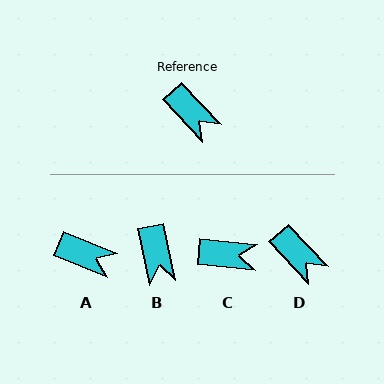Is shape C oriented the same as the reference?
No, it is off by about 41 degrees.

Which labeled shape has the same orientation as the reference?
D.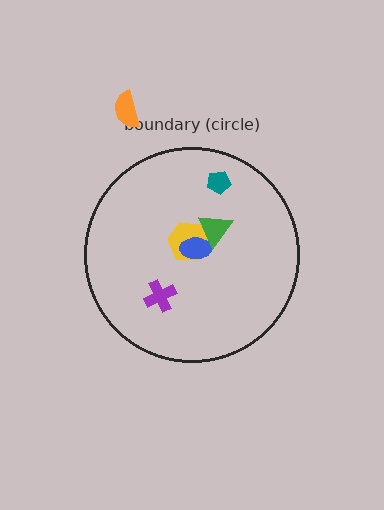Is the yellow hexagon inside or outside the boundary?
Inside.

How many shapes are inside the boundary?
5 inside, 1 outside.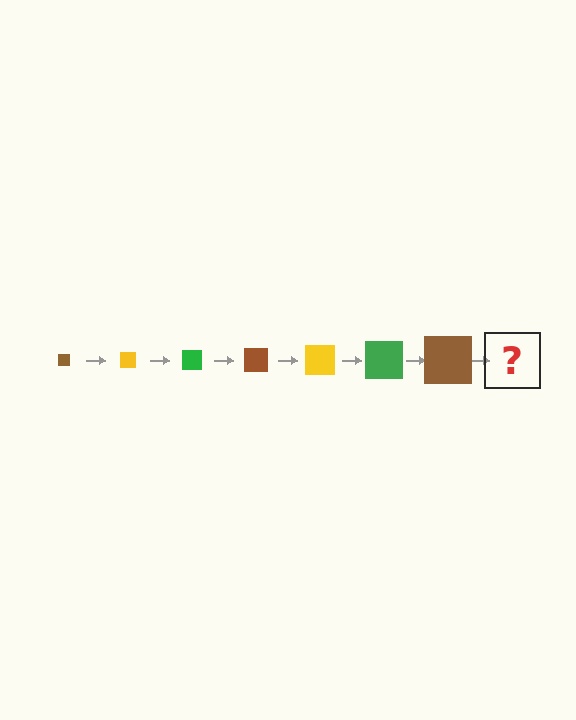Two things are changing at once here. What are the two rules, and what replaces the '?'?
The two rules are that the square grows larger each step and the color cycles through brown, yellow, and green. The '?' should be a yellow square, larger than the previous one.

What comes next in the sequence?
The next element should be a yellow square, larger than the previous one.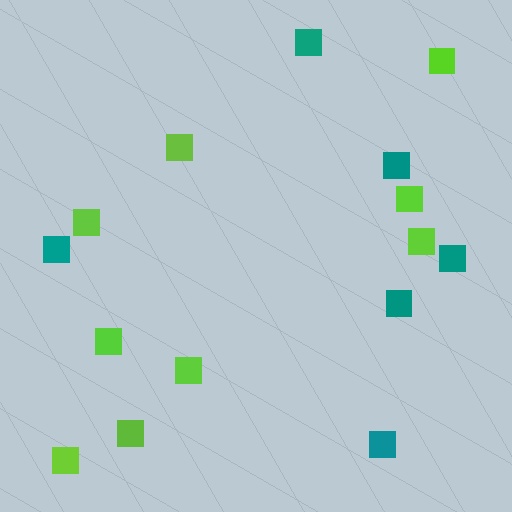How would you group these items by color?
There are 2 groups: one group of lime squares (9) and one group of teal squares (6).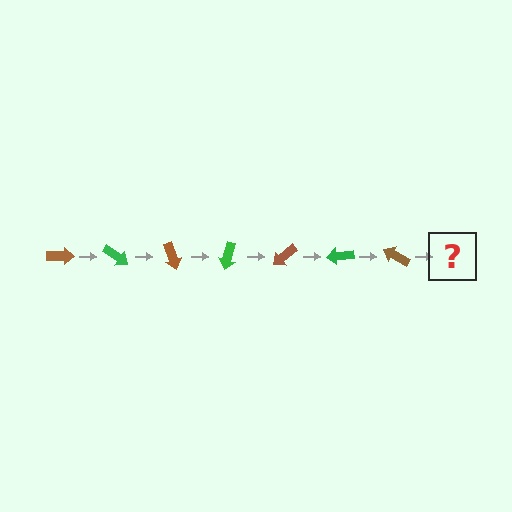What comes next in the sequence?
The next element should be a green arrow, rotated 245 degrees from the start.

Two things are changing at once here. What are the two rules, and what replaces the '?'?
The two rules are that it rotates 35 degrees each step and the color cycles through brown and green. The '?' should be a green arrow, rotated 245 degrees from the start.